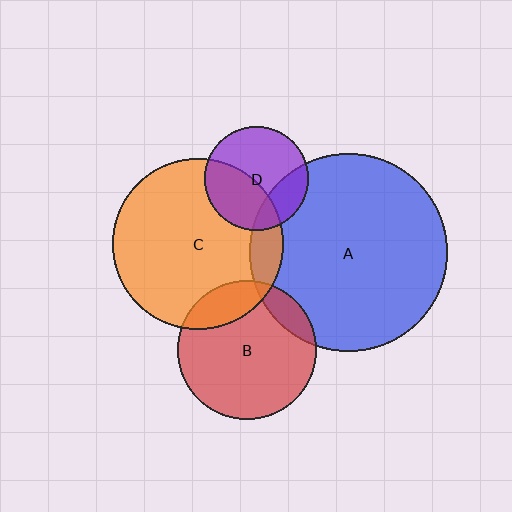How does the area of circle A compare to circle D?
Approximately 3.6 times.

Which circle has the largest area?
Circle A (blue).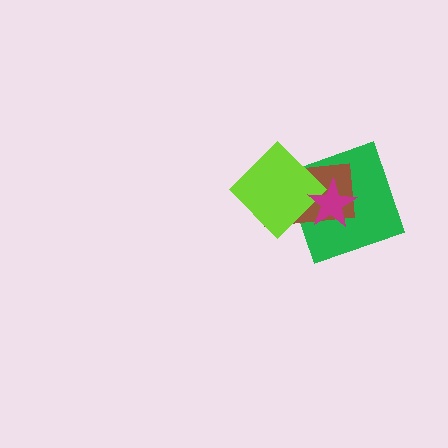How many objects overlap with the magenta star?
3 objects overlap with the magenta star.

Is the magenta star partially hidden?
No, no other shape covers it.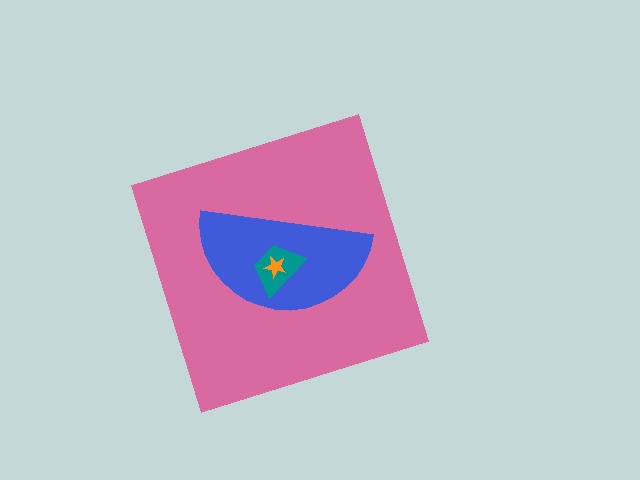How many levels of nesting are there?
4.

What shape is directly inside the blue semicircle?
The teal trapezoid.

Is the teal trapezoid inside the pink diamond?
Yes.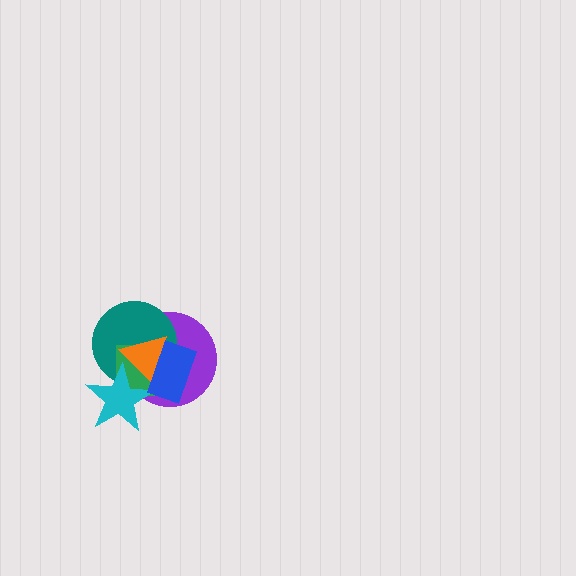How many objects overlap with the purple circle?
5 objects overlap with the purple circle.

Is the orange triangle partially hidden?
Yes, it is partially covered by another shape.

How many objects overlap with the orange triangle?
5 objects overlap with the orange triangle.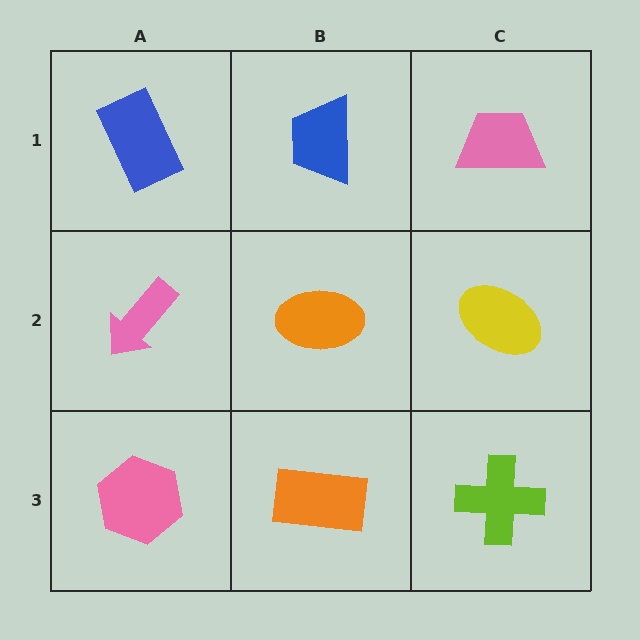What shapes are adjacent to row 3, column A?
A pink arrow (row 2, column A), an orange rectangle (row 3, column B).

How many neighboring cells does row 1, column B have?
3.